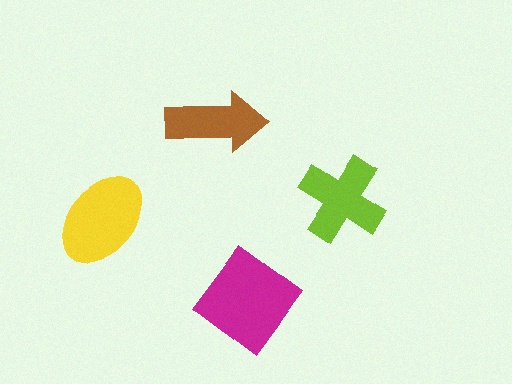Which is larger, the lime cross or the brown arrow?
The lime cross.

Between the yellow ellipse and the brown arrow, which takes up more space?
The yellow ellipse.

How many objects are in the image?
There are 4 objects in the image.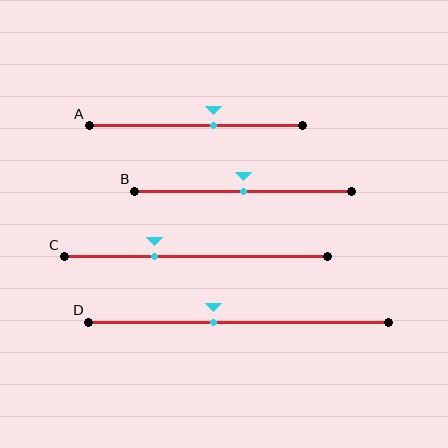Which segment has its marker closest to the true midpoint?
Segment B has its marker closest to the true midpoint.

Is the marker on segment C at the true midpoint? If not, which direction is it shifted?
No, the marker on segment C is shifted to the left by about 16% of the segment length.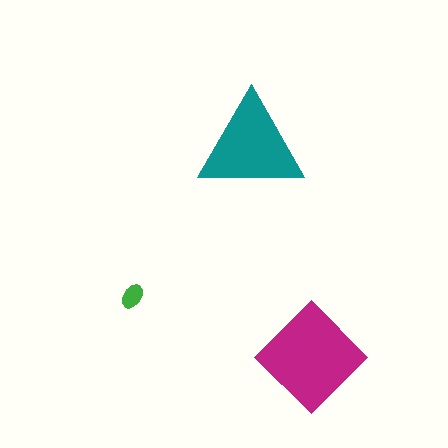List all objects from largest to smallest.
The magenta diamond, the teal triangle, the green ellipse.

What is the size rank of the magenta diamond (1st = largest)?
1st.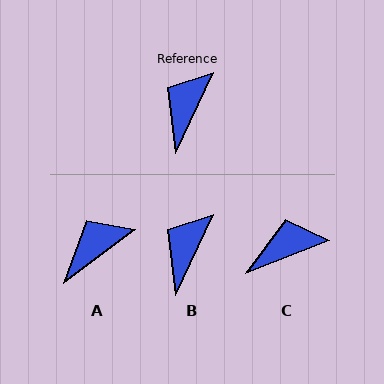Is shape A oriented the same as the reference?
No, it is off by about 28 degrees.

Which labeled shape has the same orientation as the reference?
B.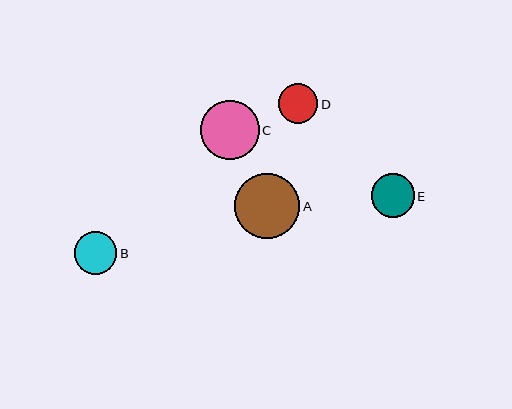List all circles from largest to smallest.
From largest to smallest: A, C, E, B, D.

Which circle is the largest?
Circle A is the largest with a size of approximately 65 pixels.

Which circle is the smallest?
Circle D is the smallest with a size of approximately 40 pixels.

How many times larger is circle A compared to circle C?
Circle A is approximately 1.1 times the size of circle C.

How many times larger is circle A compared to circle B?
Circle A is approximately 1.5 times the size of circle B.